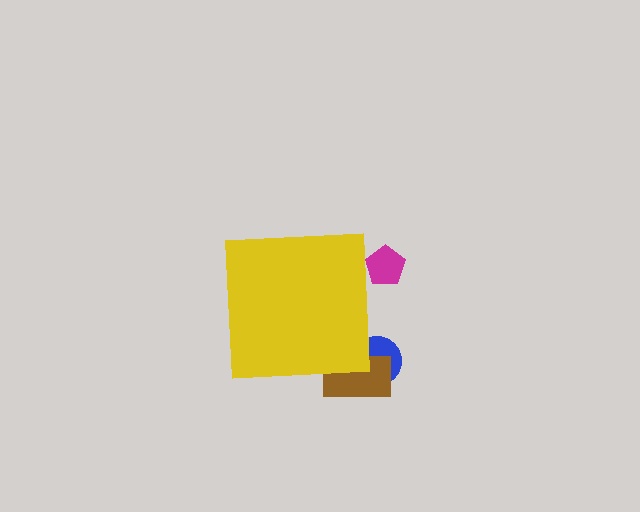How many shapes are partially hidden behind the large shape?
3 shapes are partially hidden.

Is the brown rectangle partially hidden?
Yes, the brown rectangle is partially hidden behind the yellow square.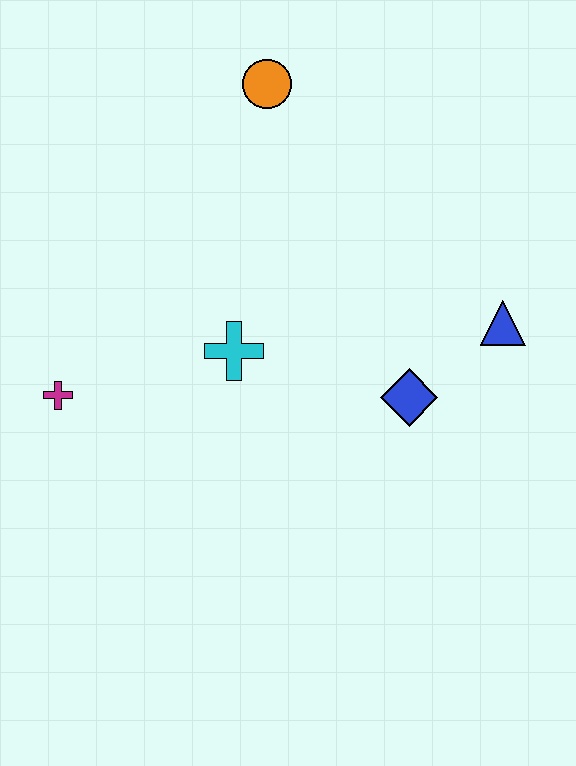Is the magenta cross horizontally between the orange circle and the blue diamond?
No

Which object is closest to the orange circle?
The cyan cross is closest to the orange circle.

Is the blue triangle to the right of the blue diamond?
Yes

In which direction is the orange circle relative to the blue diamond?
The orange circle is above the blue diamond.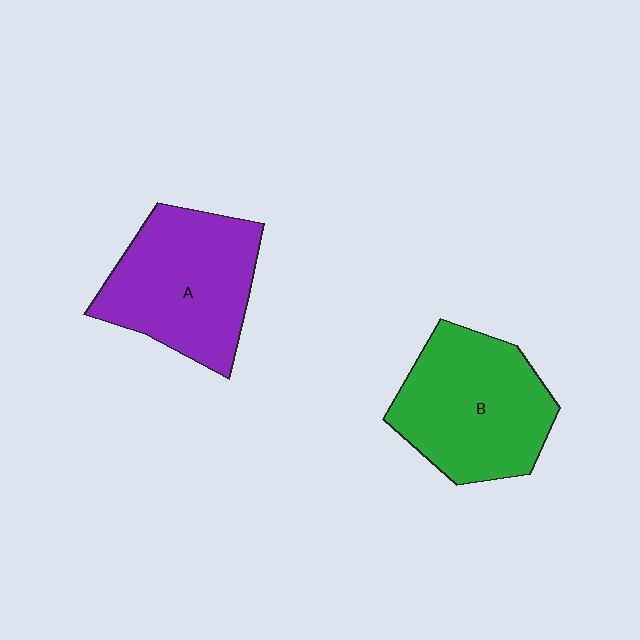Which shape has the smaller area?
Shape A (purple).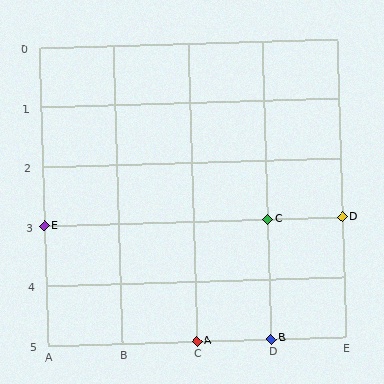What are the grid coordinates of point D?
Point D is at grid coordinates (E, 3).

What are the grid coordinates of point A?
Point A is at grid coordinates (C, 5).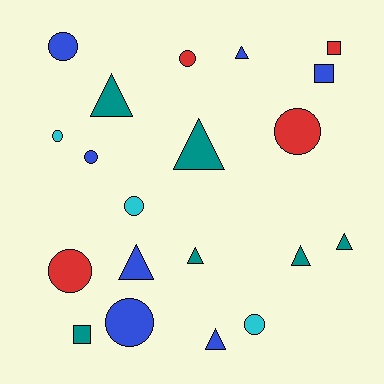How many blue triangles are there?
There are 3 blue triangles.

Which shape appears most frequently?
Circle, with 9 objects.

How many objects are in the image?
There are 20 objects.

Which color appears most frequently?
Blue, with 7 objects.